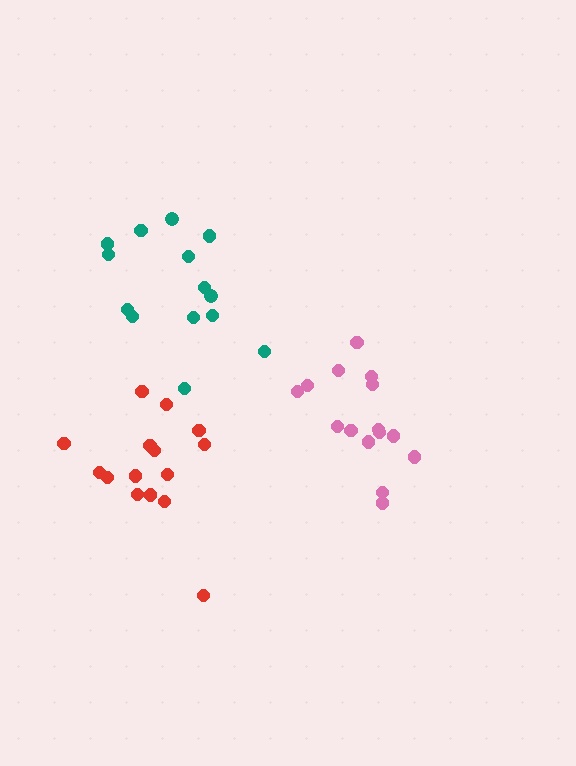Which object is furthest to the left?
The teal cluster is leftmost.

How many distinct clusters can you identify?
There are 3 distinct clusters.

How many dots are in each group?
Group 1: 15 dots, Group 2: 14 dots, Group 3: 15 dots (44 total).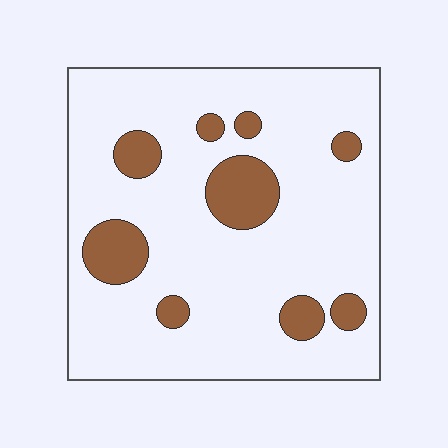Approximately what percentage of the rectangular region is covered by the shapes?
Approximately 15%.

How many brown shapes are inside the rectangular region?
9.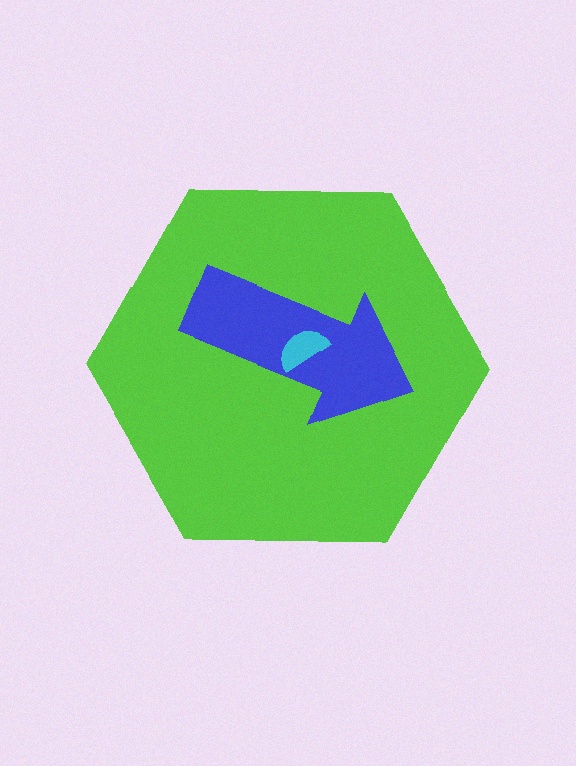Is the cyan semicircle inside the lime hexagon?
Yes.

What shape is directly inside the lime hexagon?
The blue arrow.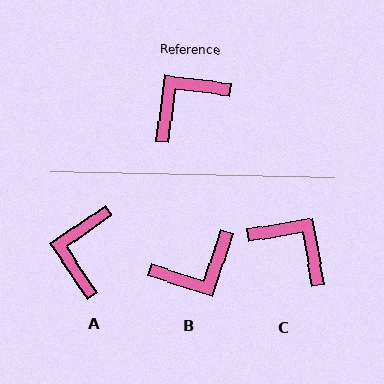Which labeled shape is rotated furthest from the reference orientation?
B, about 169 degrees away.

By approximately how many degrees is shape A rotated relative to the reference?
Approximately 41 degrees counter-clockwise.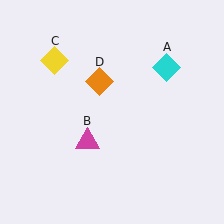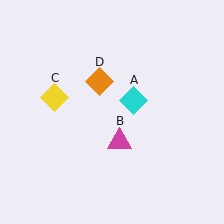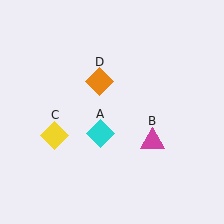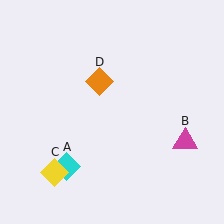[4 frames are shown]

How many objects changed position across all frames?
3 objects changed position: cyan diamond (object A), magenta triangle (object B), yellow diamond (object C).